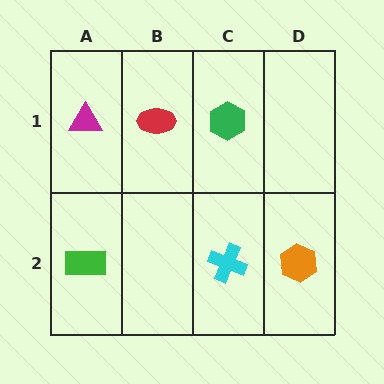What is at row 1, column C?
A green hexagon.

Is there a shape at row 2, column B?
No, that cell is empty.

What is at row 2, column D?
An orange hexagon.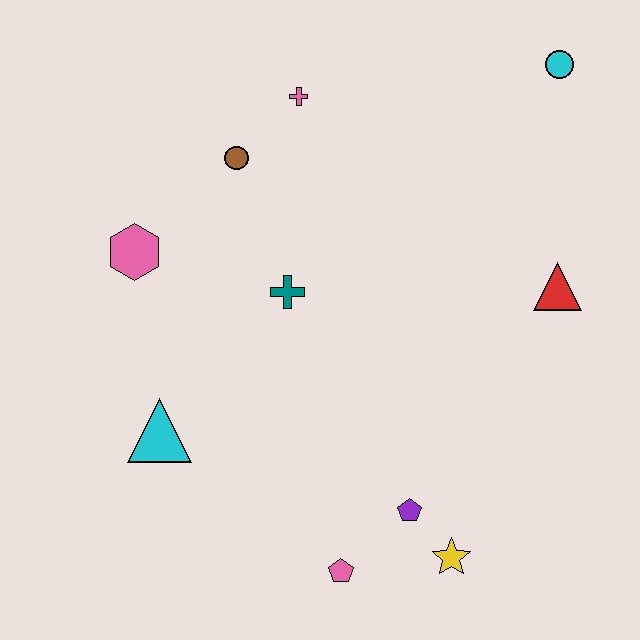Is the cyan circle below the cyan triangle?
No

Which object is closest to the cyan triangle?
The pink hexagon is closest to the cyan triangle.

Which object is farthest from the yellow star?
The cyan circle is farthest from the yellow star.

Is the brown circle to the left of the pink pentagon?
Yes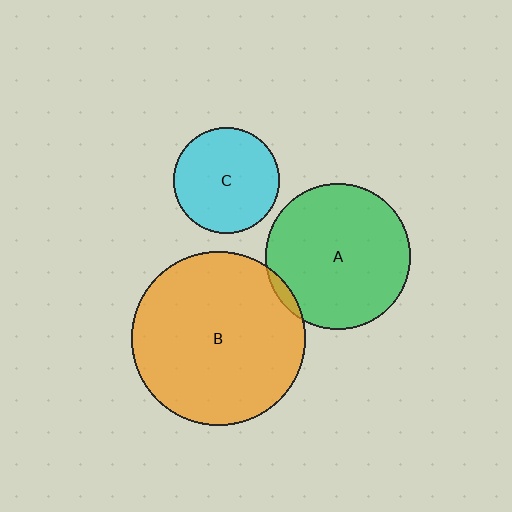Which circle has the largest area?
Circle B (orange).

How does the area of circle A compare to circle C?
Approximately 1.9 times.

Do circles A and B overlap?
Yes.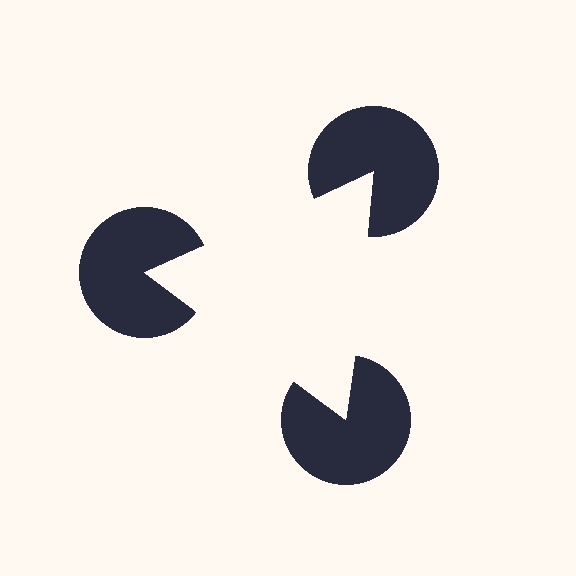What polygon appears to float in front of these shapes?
An illusory triangle — its edges are inferred from the aligned wedge cuts in the pac-man discs, not physically drawn.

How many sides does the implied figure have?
3 sides.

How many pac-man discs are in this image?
There are 3 — one at each vertex of the illusory triangle.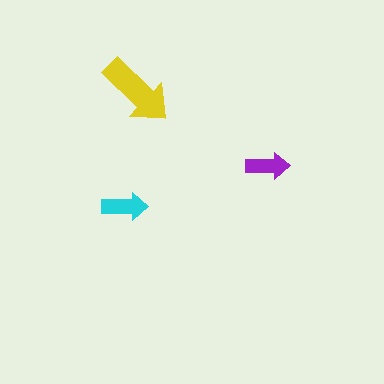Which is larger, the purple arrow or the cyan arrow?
The cyan one.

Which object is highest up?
The yellow arrow is topmost.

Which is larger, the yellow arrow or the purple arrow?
The yellow one.